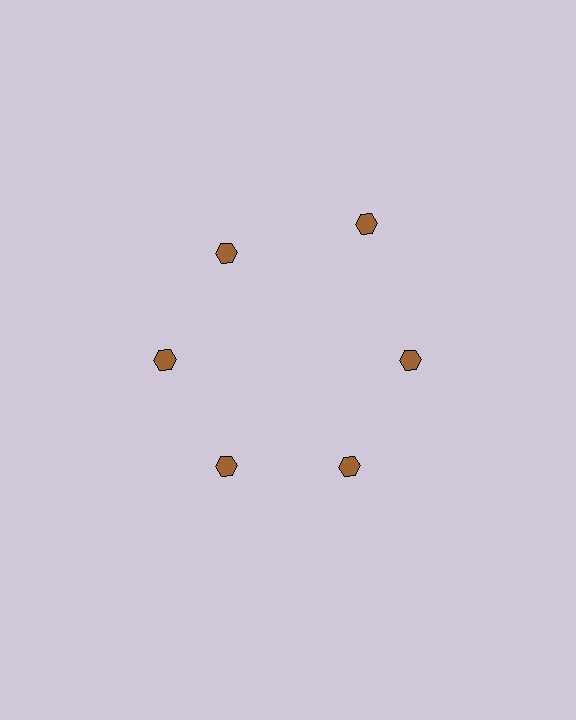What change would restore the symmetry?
The symmetry would be restored by moving it inward, back onto the ring so that all 6 hexagons sit at equal angles and equal distance from the center.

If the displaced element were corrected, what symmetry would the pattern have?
It would have 6-fold rotational symmetry — the pattern would map onto itself every 60 degrees.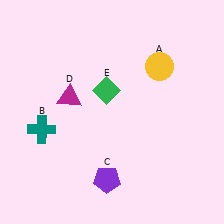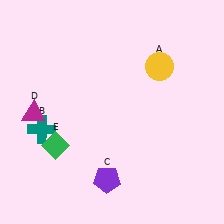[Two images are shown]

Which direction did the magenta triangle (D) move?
The magenta triangle (D) moved left.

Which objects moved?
The objects that moved are: the magenta triangle (D), the green diamond (E).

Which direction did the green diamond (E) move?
The green diamond (E) moved down.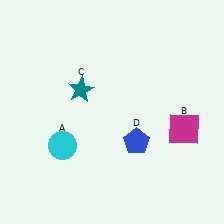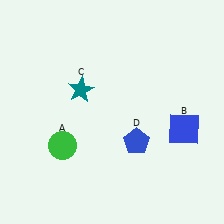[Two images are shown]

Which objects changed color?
A changed from cyan to green. B changed from magenta to blue.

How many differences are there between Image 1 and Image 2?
There are 2 differences between the two images.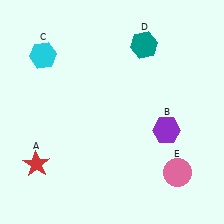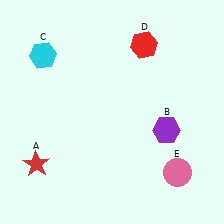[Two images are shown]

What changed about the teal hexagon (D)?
In Image 1, D is teal. In Image 2, it changed to red.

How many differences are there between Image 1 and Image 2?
There is 1 difference between the two images.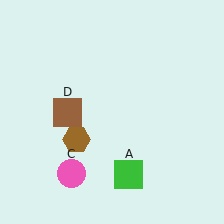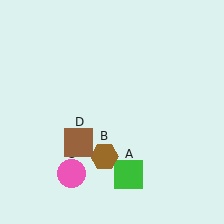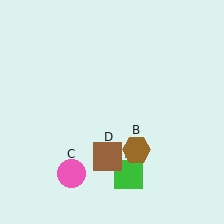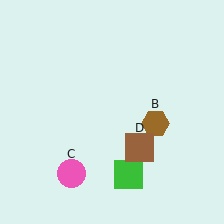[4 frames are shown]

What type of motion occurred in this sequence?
The brown hexagon (object B), brown square (object D) rotated counterclockwise around the center of the scene.